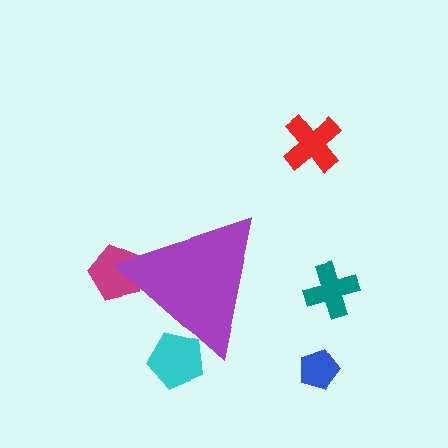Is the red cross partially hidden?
No, the red cross is fully visible.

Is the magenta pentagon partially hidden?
Yes, the magenta pentagon is partially hidden behind the purple triangle.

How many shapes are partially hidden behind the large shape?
2 shapes are partially hidden.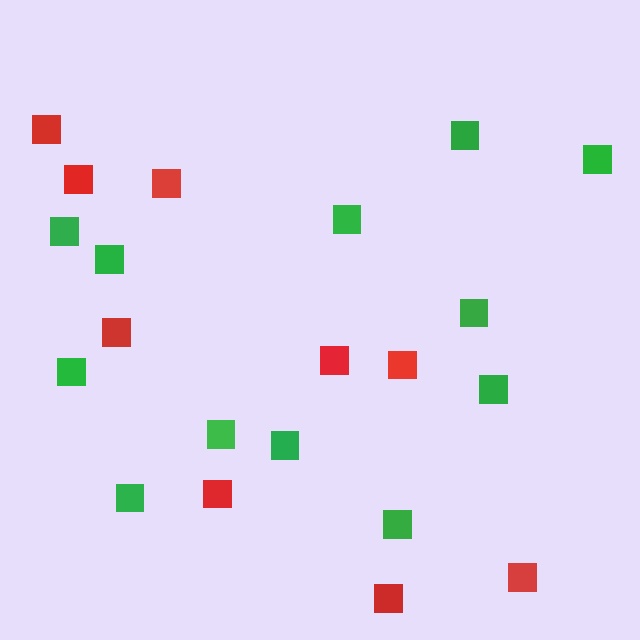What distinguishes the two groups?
There are 2 groups: one group of green squares (12) and one group of red squares (9).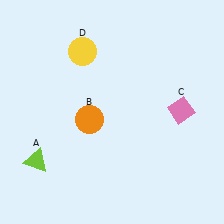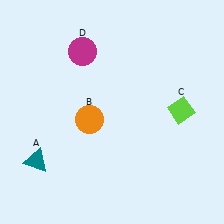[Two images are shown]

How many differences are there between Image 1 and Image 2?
There are 3 differences between the two images.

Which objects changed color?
A changed from lime to teal. C changed from pink to lime. D changed from yellow to magenta.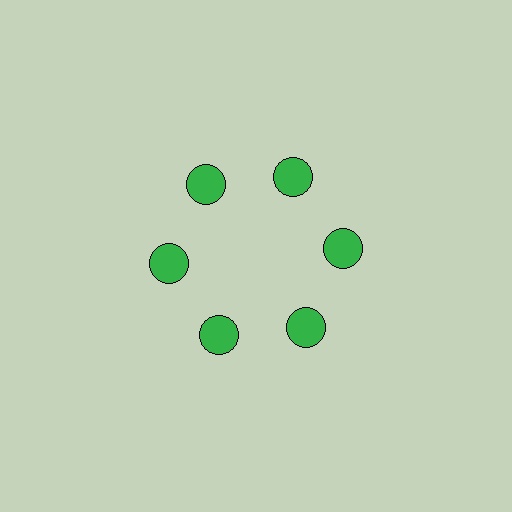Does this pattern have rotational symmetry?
Yes, this pattern has 6-fold rotational symmetry. It looks the same after rotating 60 degrees around the center.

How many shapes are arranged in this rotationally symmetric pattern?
There are 6 shapes, arranged in 6 groups of 1.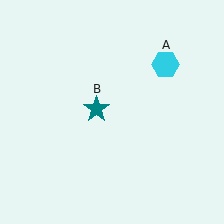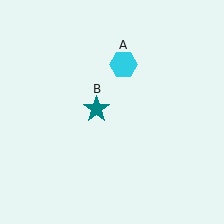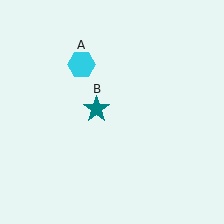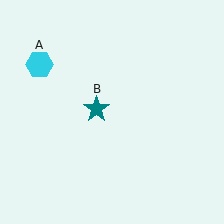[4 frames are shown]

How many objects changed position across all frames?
1 object changed position: cyan hexagon (object A).